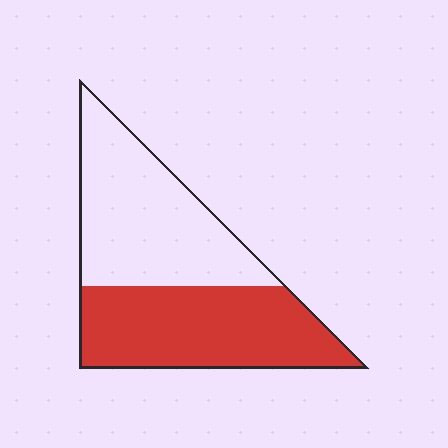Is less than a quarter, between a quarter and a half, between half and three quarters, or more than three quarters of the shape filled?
Between a quarter and a half.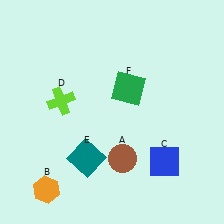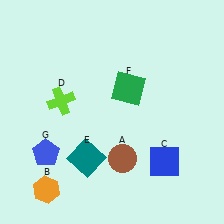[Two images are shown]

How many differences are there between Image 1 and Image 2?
There is 1 difference between the two images.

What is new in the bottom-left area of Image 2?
A blue pentagon (G) was added in the bottom-left area of Image 2.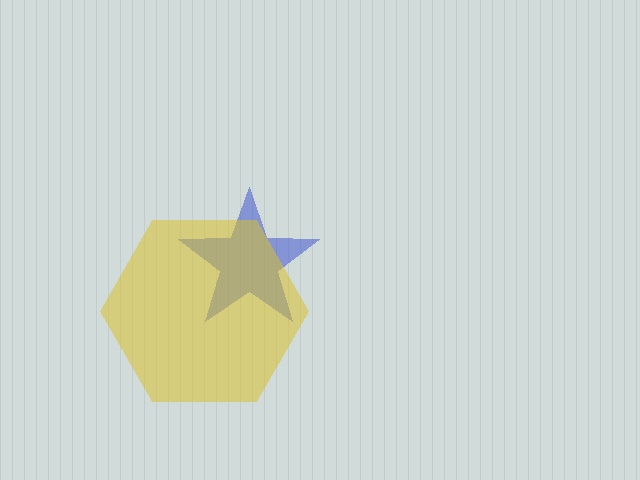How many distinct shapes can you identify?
There are 2 distinct shapes: a blue star, a yellow hexagon.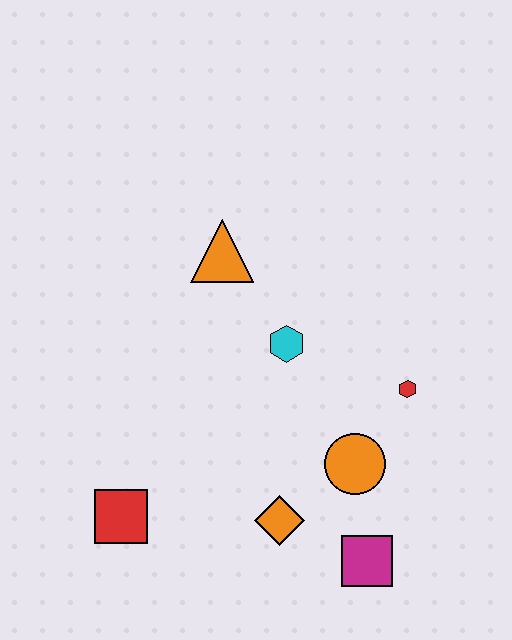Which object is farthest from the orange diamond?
The orange triangle is farthest from the orange diamond.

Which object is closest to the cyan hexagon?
The orange triangle is closest to the cyan hexagon.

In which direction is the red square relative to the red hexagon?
The red square is to the left of the red hexagon.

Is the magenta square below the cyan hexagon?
Yes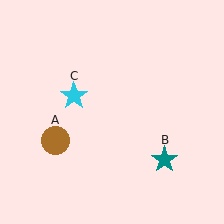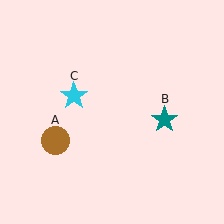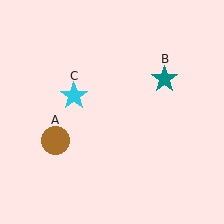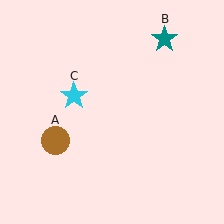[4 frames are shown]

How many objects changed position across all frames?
1 object changed position: teal star (object B).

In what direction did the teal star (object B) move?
The teal star (object B) moved up.